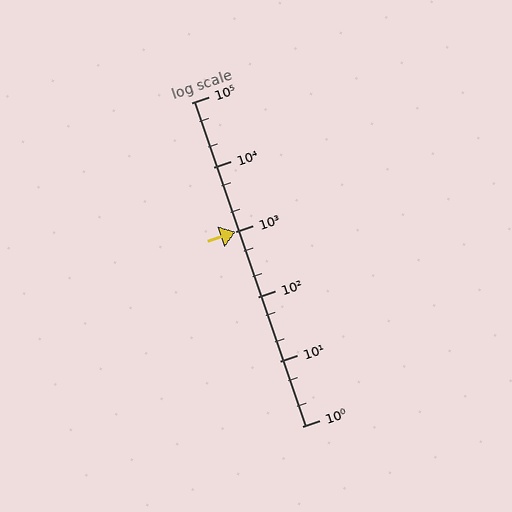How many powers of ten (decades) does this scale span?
The scale spans 5 decades, from 1 to 100000.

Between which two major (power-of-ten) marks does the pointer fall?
The pointer is between 1000 and 10000.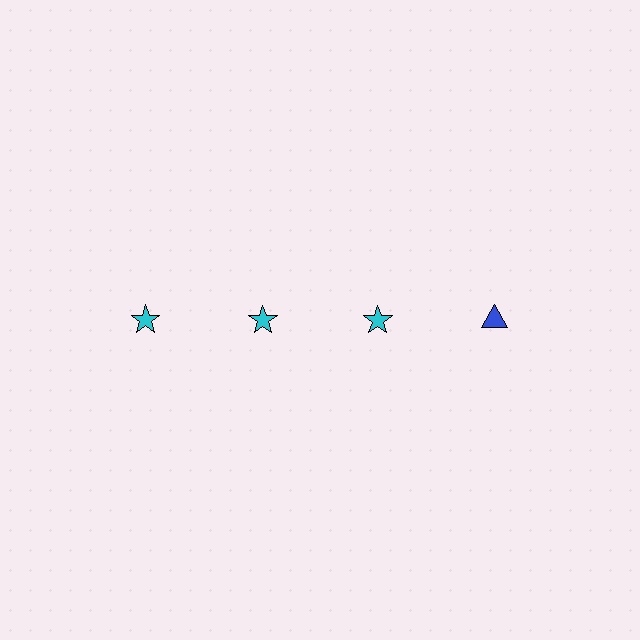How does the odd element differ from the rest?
It differs in both color (blue instead of cyan) and shape (triangle instead of star).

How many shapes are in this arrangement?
There are 4 shapes arranged in a grid pattern.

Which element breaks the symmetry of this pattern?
The blue triangle in the top row, second from right column breaks the symmetry. All other shapes are cyan stars.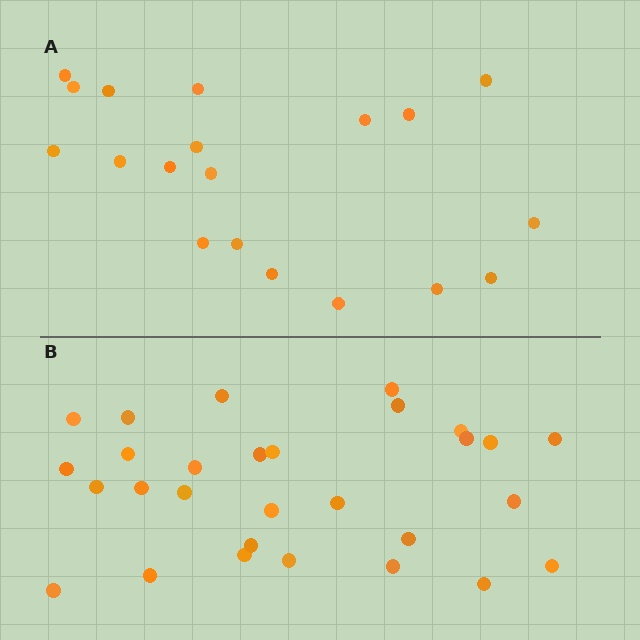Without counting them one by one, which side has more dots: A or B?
Region B (the bottom region) has more dots.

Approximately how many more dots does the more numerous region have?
Region B has roughly 10 or so more dots than region A.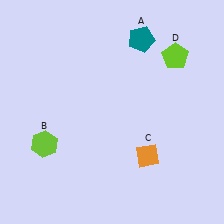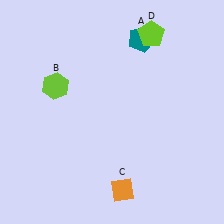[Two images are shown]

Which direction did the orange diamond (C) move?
The orange diamond (C) moved down.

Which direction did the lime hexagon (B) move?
The lime hexagon (B) moved up.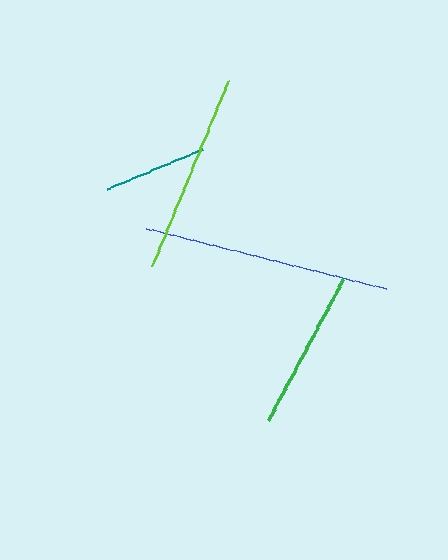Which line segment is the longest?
The blue line is the longest at approximately 246 pixels.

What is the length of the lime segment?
The lime segment is approximately 200 pixels long.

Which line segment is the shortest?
The teal line is the shortest at approximately 103 pixels.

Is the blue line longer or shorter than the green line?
The blue line is longer than the green line.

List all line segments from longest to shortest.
From longest to shortest: blue, lime, green, teal.